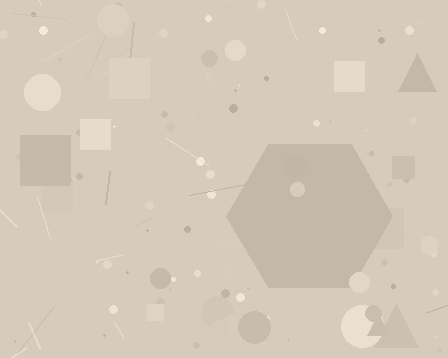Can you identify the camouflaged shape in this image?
The camouflaged shape is a hexagon.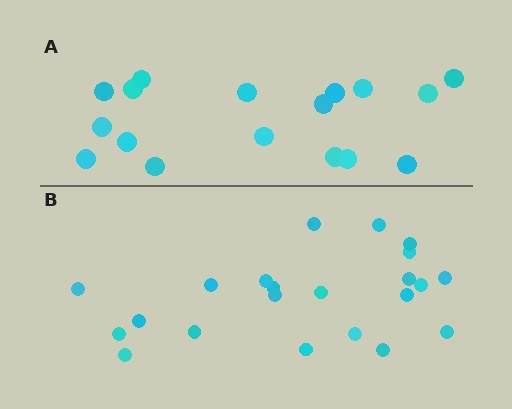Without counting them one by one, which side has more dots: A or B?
Region B (the bottom region) has more dots.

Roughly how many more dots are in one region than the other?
Region B has about 5 more dots than region A.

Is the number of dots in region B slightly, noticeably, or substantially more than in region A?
Region B has noticeably more, but not dramatically so. The ratio is roughly 1.3 to 1.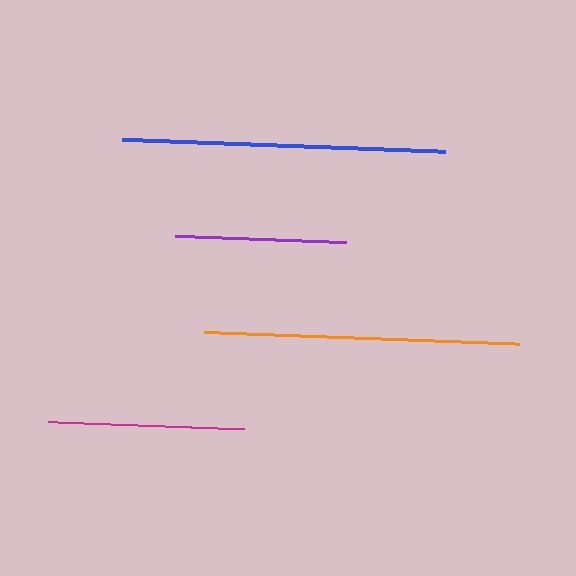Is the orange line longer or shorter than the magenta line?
The orange line is longer than the magenta line.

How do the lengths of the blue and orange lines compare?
The blue and orange lines are approximately the same length.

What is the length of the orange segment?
The orange segment is approximately 315 pixels long.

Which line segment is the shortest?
The purple line is the shortest at approximately 171 pixels.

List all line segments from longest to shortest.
From longest to shortest: blue, orange, magenta, purple.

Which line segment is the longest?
The blue line is the longest at approximately 324 pixels.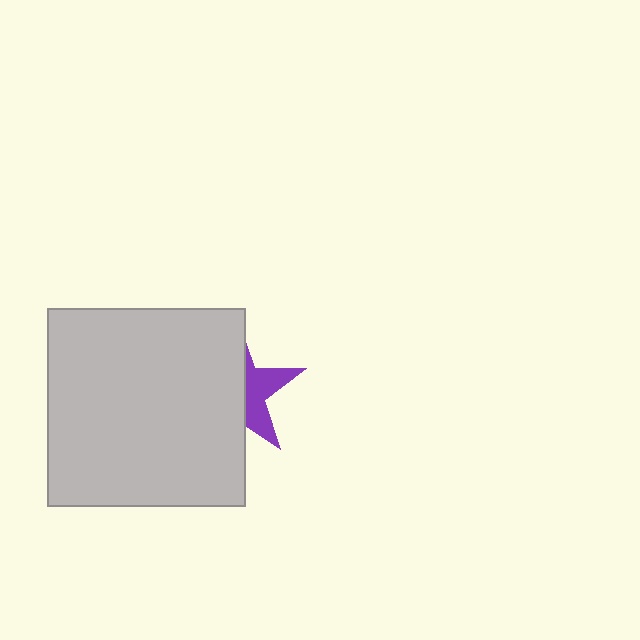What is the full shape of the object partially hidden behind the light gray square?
The partially hidden object is a purple star.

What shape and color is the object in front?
The object in front is a light gray square.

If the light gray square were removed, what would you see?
You would see the complete purple star.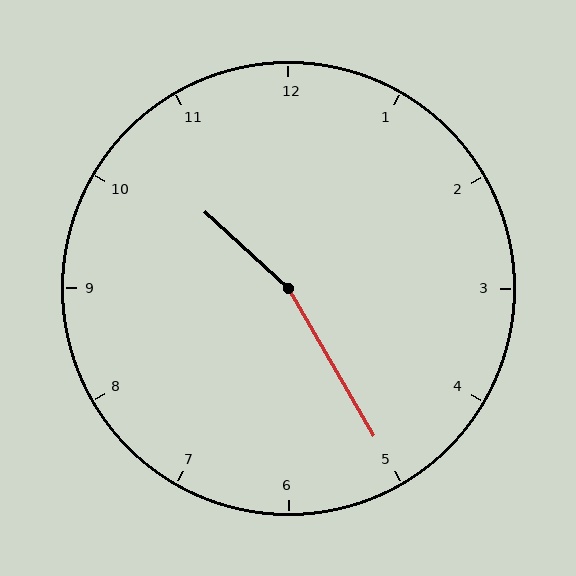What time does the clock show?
10:25.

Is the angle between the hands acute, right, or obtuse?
It is obtuse.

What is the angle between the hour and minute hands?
Approximately 162 degrees.